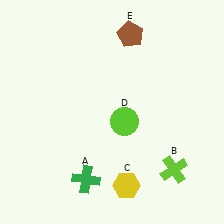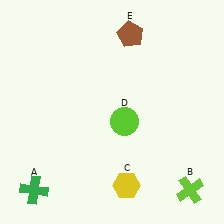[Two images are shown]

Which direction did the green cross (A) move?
The green cross (A) moved left.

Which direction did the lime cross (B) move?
The lime cross (B) moved down.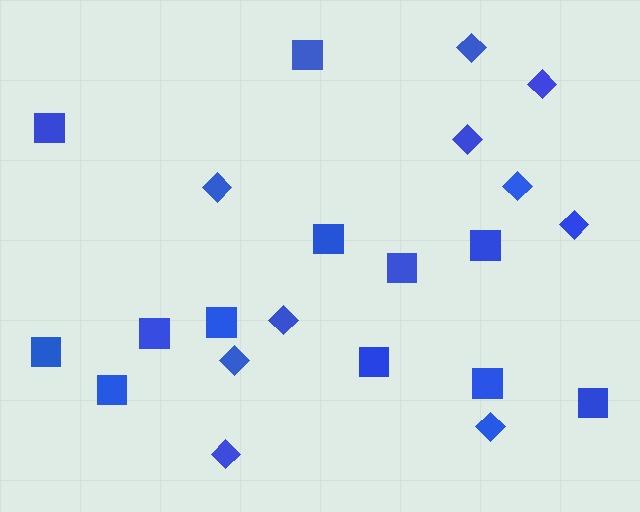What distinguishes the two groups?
There are 2 groups: one group of diamonds (10) and one group of squares (12).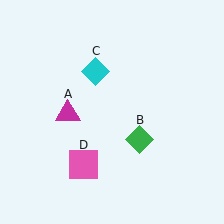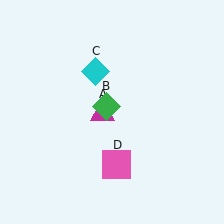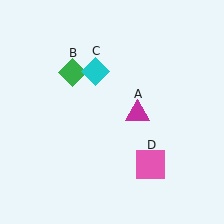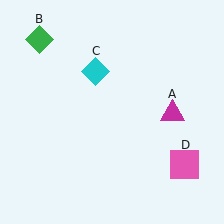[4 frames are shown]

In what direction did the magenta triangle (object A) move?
The magenta triangle (object A) moved right.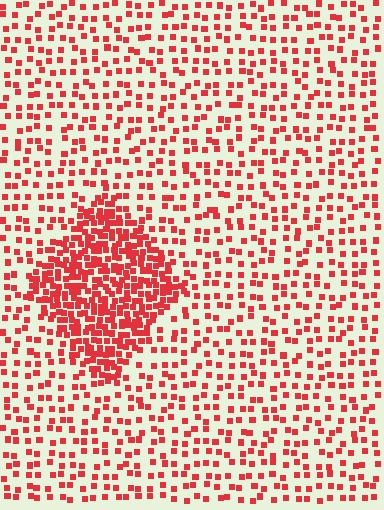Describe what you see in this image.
The image contains small red elements arranged at two different densities. A diamond-shaped region is visible where the elements are more densely packed than the surrounding area.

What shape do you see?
I see a diamond.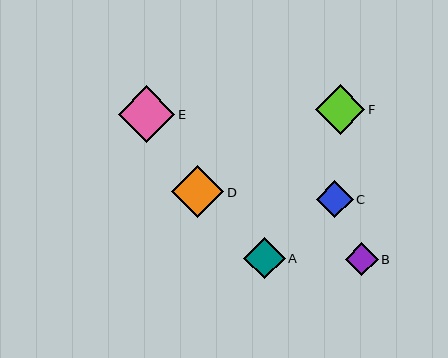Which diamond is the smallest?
Diamond B is the smallest with a size of approximately 33 pixels.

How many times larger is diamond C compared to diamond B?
Diamond C is approximately 1.1 times the size of diamond B.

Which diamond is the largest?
Diamond E is the largest with a size of approximately 57 pixels.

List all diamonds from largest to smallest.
From largest to smallest: E, D, F, A, C, B.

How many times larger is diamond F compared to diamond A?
Diamond F is approximately 1.2 times the size of diamond A.